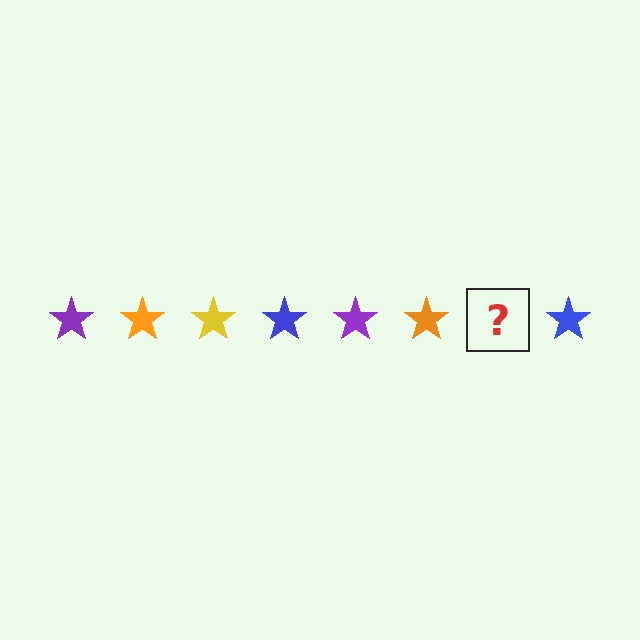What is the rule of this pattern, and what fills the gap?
The rule is that the pattern cycles through purple, orange, yellow, blue stars. The gap should be filled with a yellow star.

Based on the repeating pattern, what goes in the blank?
The blank should be a yellow star.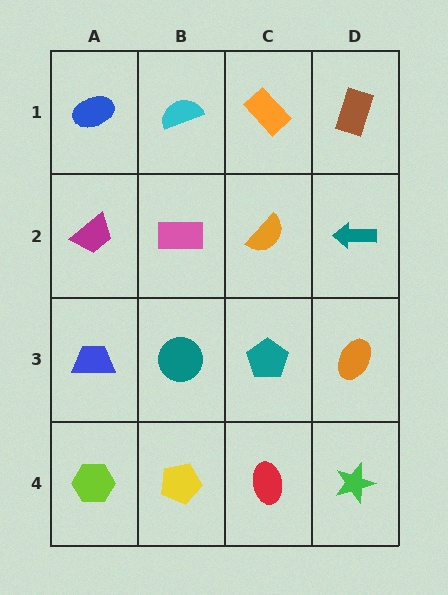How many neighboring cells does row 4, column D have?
2.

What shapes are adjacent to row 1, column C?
An orange semicircle (row 2, column C), a cyan semicircle (row 1, column B), a brown rectangle (row 1, column D).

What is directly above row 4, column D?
An orange ellipse.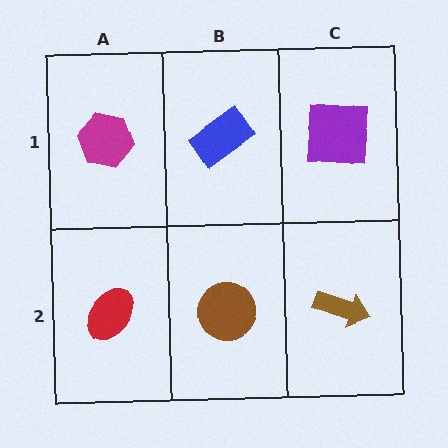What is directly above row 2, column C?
A purple square.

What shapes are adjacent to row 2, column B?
A blue rectangle (row 1, column B), a red ellipse (row 2, column A), a brown arrow (row 2, column C).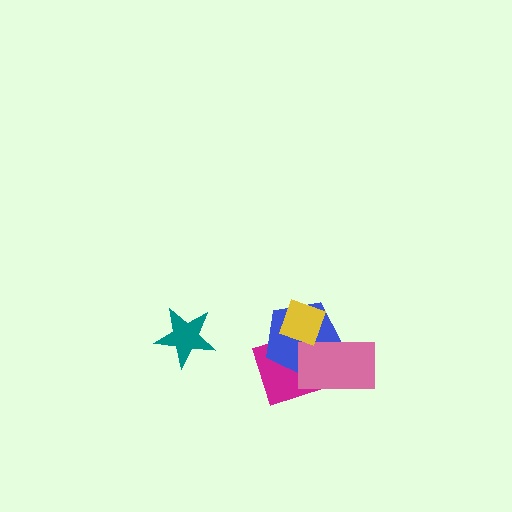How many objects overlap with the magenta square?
3 objects overlap with the magenta square.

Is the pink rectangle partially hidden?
Yes, it is partially covered by another shape.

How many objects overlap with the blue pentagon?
3 objects overlap with the blue pentagon.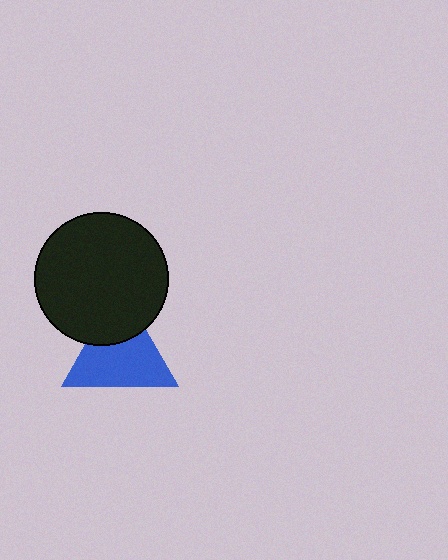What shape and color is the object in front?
The object in front is a black circle.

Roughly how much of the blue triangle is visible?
Most of it is visible (roughly 69%).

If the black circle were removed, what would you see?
You would see the complete blue triangle.